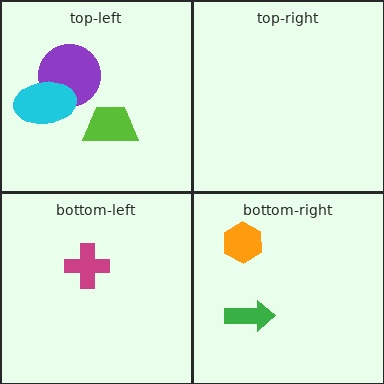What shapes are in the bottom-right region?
The orange hexagon, the green arrow.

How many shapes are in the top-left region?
3.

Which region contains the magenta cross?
The bottom-left region.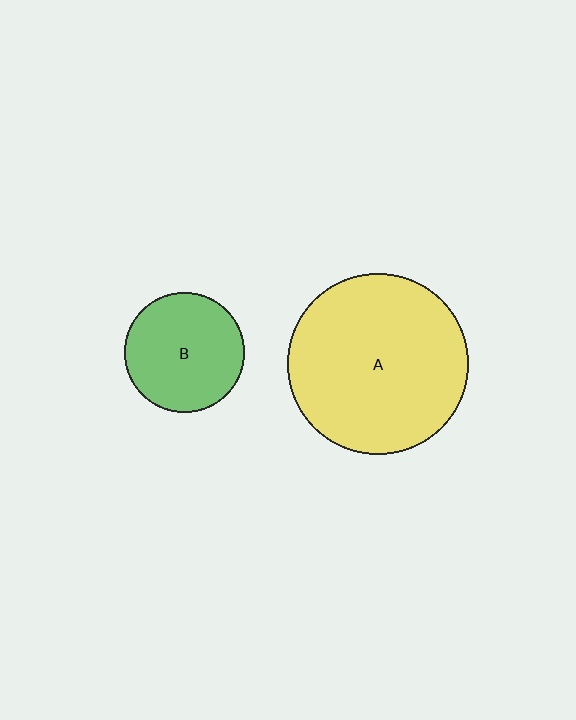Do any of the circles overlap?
No, none of the circles overlap.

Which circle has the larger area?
Circle A (yellow).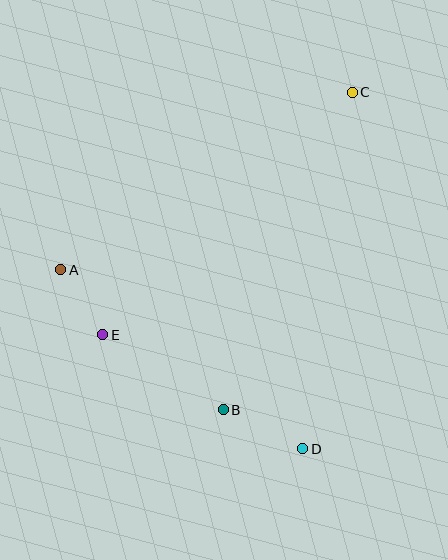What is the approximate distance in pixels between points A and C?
The distance between A and C is approximately 341 pixels.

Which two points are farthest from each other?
Points C and D are farthest from each other.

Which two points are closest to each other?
Points A and E are closest to each other.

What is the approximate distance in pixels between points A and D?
The distance between A and D is approximately 301 pixels.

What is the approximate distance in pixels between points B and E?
The distance between B and E is approximately 142 pixels.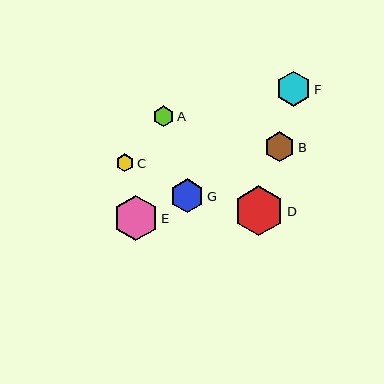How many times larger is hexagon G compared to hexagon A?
Hexagon G is approximately 1.6 times the size of hexagon A.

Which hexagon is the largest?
Hexagon D is the largest with a size of approximately 50 pixels.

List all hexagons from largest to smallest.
From largest to smallest: D, E, F, G, B, A, C.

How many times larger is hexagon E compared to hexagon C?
Hexagon E is approximately 2.5 times the size of hexagon C.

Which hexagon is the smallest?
Hexagon C is the smallest with a size of approximately 18 pixels.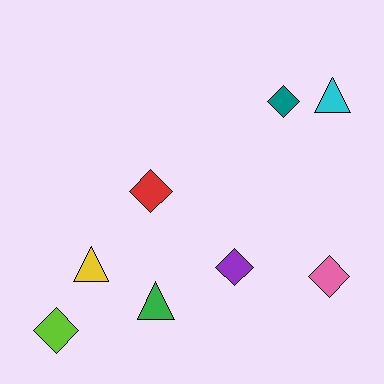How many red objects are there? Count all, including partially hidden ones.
There is 1 red object.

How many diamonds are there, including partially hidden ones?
There are 5 diamonds.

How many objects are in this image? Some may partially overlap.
There are 8 objects.